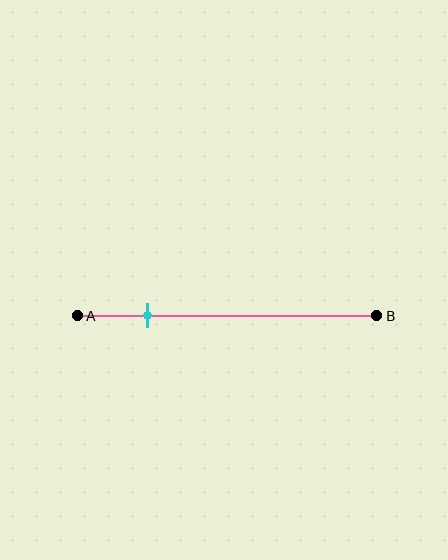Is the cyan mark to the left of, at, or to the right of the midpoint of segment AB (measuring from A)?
The cyan mark is to the left of the midpoint of segment AB.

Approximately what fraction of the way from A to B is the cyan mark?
The cyan mark is approximately 25% of the way from A to B.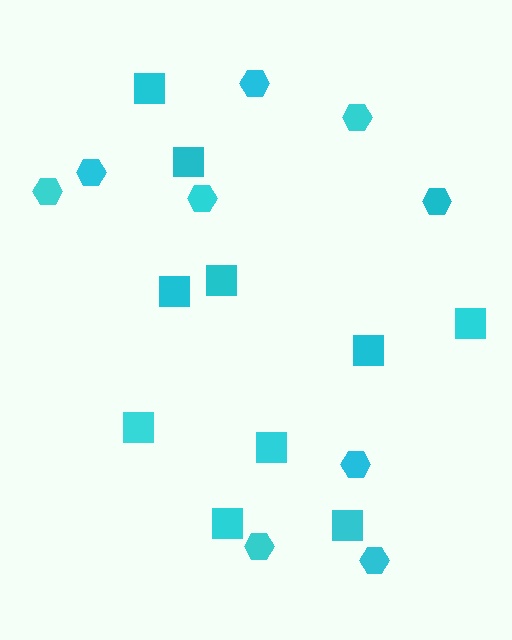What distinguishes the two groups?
There are 2 groups: one group of squares (10) and one group of hexagons (9).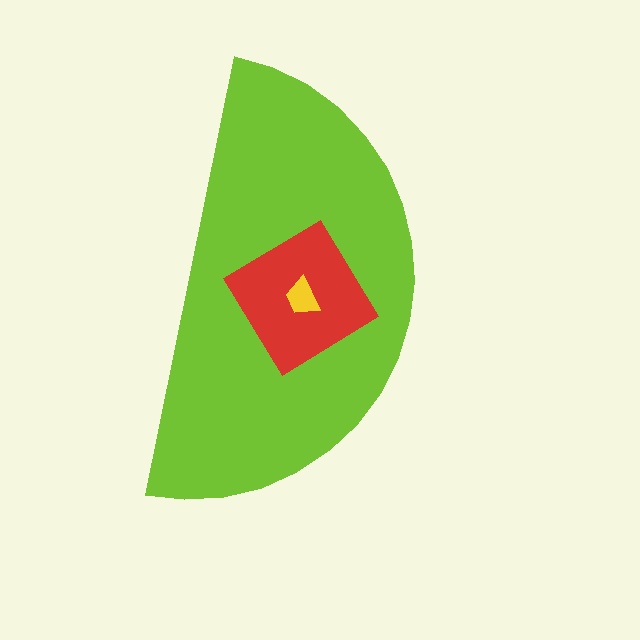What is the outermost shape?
The lime semicircle.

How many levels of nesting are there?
3.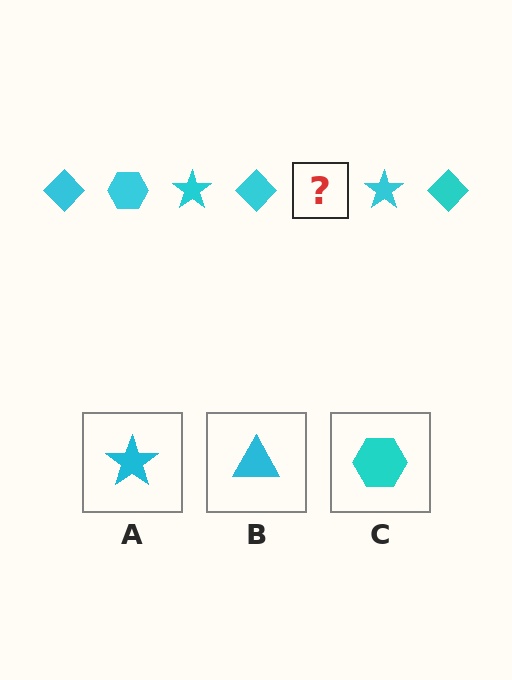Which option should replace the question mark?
Option C.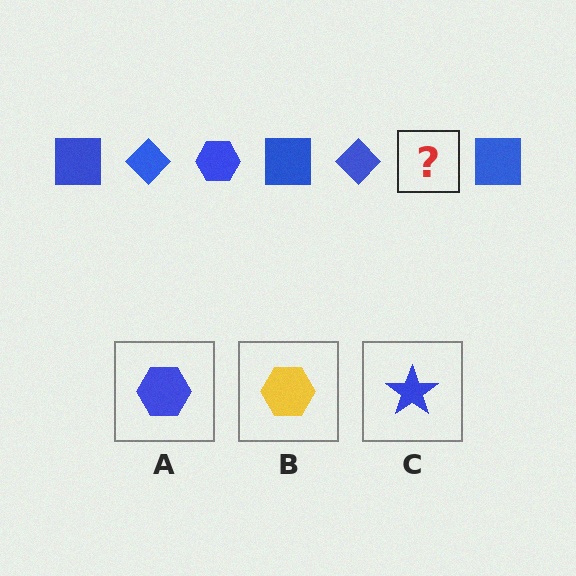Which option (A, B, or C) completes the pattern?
A.